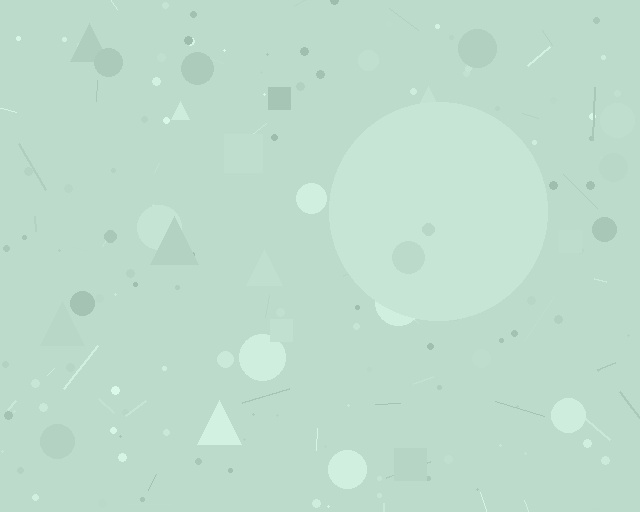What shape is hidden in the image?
A circle is hidden in the image.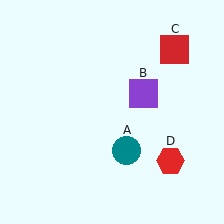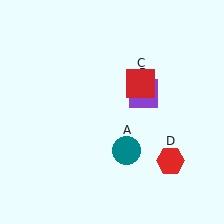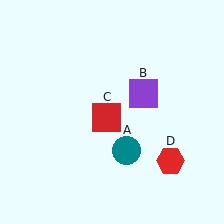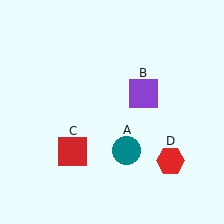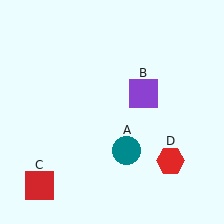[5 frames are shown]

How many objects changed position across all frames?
1 object changed position: red square (object C).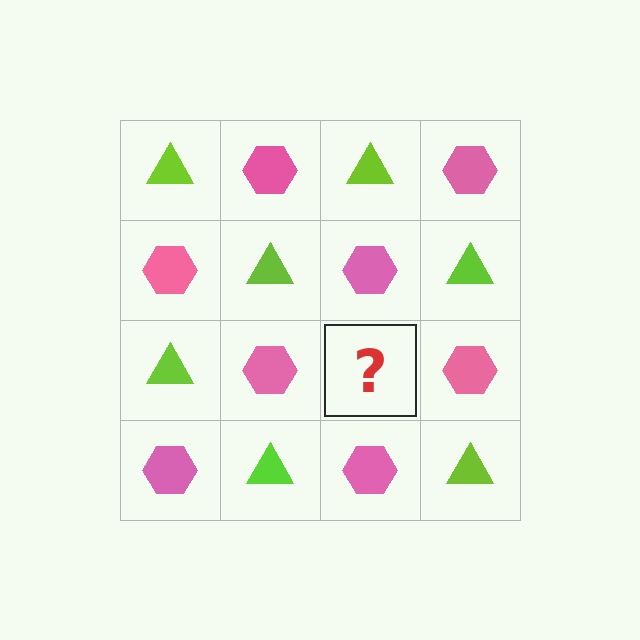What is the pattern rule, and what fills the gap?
The rule is that it alternates lime triangle and pink hexagon in a checkerboard pattern. The gap should be filled with a lime triangle.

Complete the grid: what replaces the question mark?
The question mark should be replaced with a lime triangle.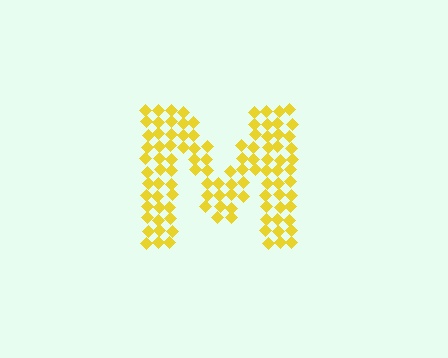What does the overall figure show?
The overall figure shows the letter M.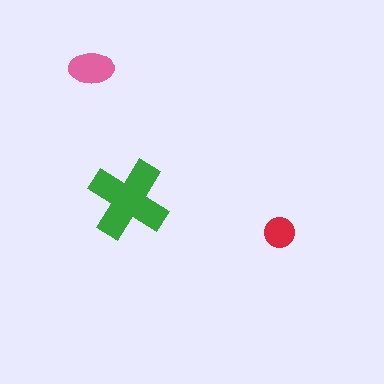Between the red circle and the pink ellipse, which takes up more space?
The pink ellipse.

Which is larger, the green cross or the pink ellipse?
The green cross.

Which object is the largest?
The green cross.